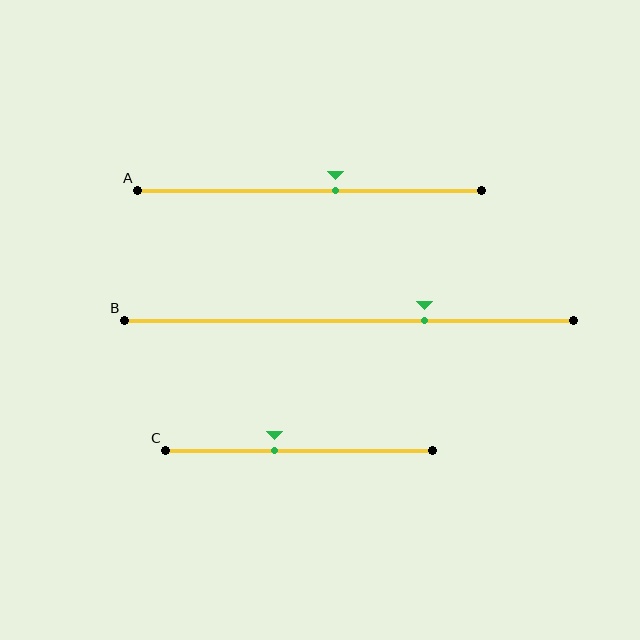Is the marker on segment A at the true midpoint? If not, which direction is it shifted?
No, the marker on segment A is shifted to the right by about 7% of the segment length.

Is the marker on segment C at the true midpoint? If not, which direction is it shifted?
No, the marker on segment C is shifted to the left by about 9% of the segment length.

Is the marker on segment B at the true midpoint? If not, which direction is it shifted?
No, the marker on segment B is shifted to the right by about 17% of the segment length.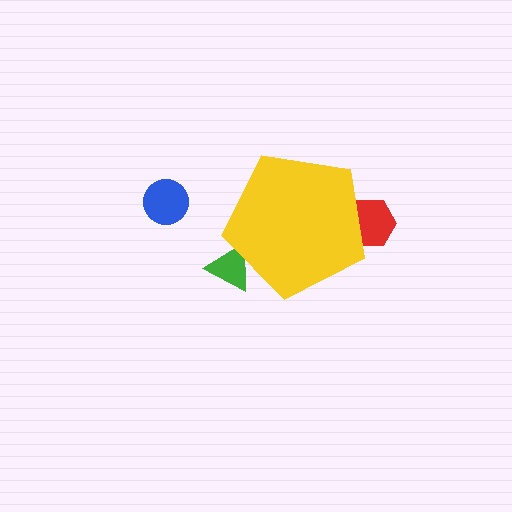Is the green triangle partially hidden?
Yes, the green triangle is partially hidden behind the yellow pentagon.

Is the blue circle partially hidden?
No, the blue circle is fully visible.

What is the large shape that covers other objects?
A yellow pentagon.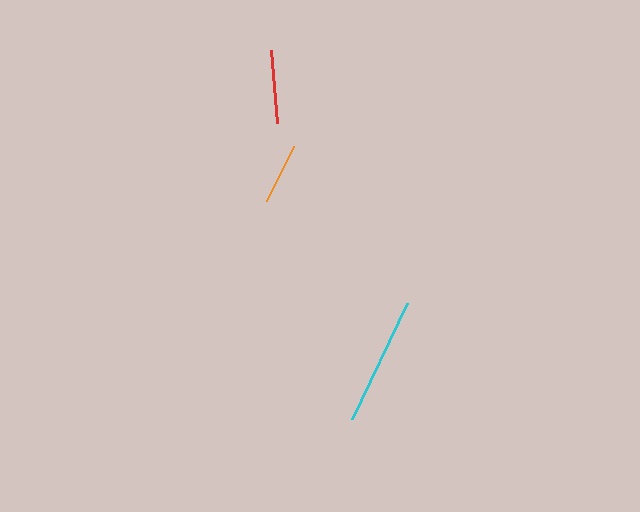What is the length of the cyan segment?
The cyan segment is approximately 128 pixels long.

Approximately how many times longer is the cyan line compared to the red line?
The cyan line is approximately 1.8 times the length of the red line.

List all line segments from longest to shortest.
From longest to shortest: cyan, red, orange.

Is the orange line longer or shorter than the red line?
The red line is longer than the orange line.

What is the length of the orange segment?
The orange segment is approximately 61 pixels long.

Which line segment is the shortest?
The orange line is the shortest at approximately 61 pixels.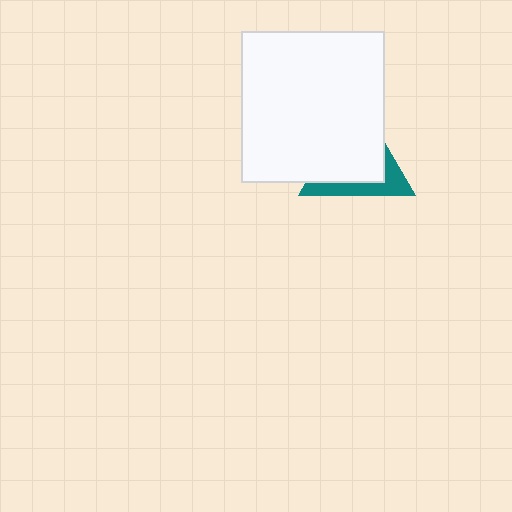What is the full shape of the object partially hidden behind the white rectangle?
The partially hidden object is a teal triangle.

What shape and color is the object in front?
The object in front is a white rectangle.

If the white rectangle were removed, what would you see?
You would see the complete teal triangle.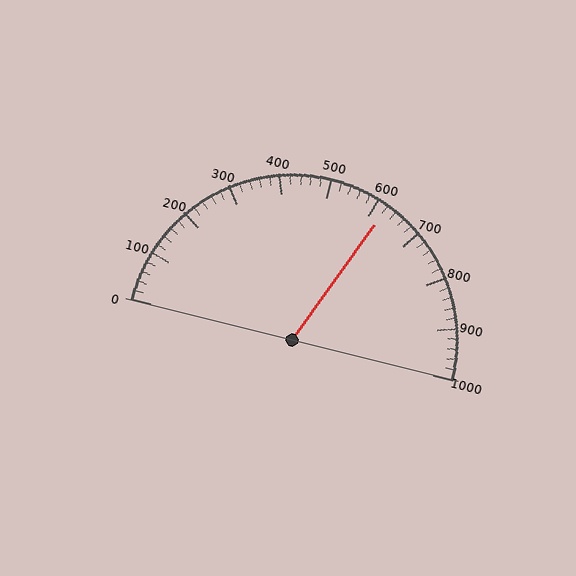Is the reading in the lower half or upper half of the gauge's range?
The reading is in the upper half of the range (0 to 1000).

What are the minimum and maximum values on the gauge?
The gauge ranges from 0 to 1000.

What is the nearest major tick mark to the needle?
The nearest major tick mark is 600.